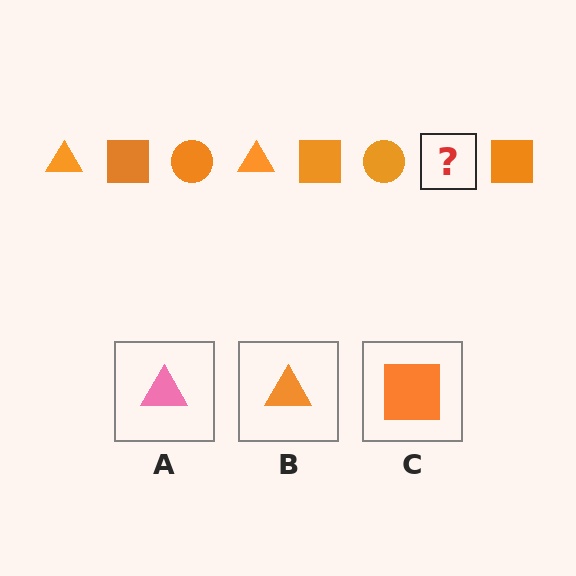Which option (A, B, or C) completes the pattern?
B.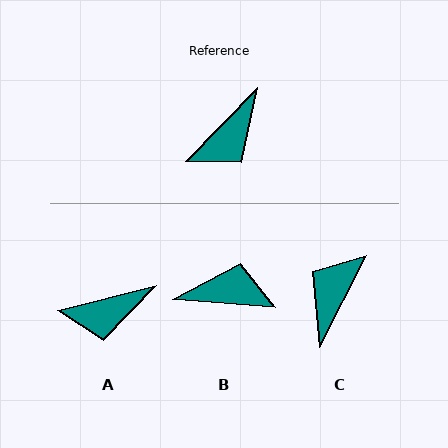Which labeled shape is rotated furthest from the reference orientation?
C, about 163 degrees away.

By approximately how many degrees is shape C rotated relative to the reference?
Approximately 163 degrees clockwise.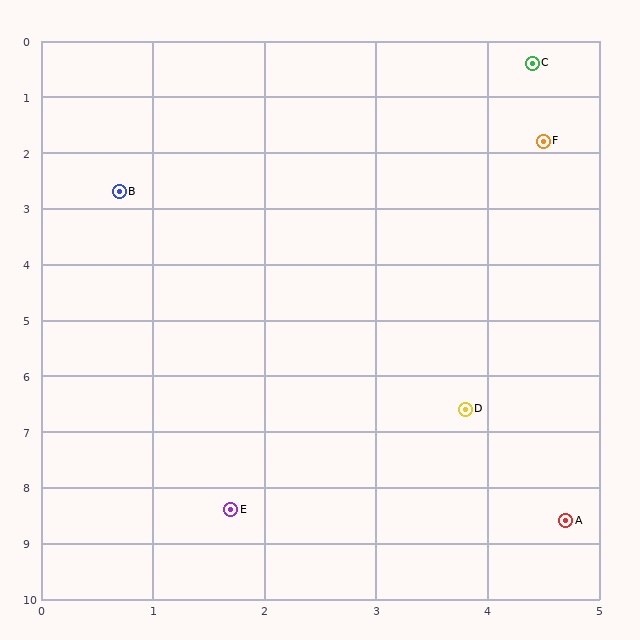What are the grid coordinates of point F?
Point F is at approximately (4.5, 1.8).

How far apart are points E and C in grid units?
Points E and C are about 8.4 grid units apart.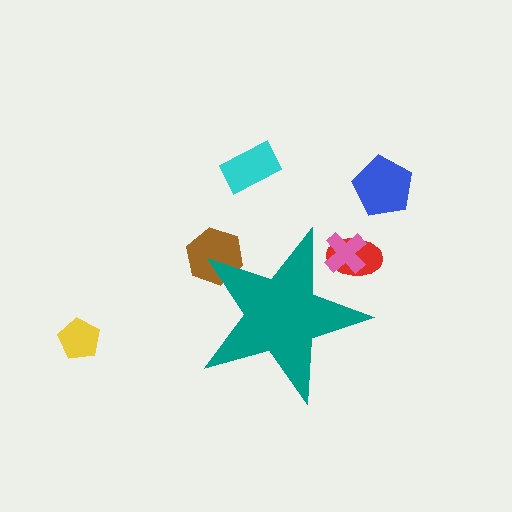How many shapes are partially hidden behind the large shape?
3 shapes are partially hidden.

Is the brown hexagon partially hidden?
Yes, the brown hexagon is partially hidden behind the teal star.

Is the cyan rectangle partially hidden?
No, the cyan rectangle is fully visible.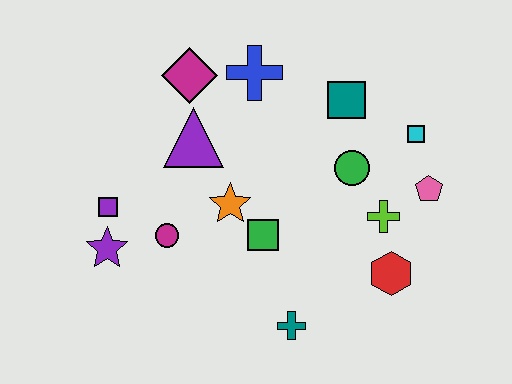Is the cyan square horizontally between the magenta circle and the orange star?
No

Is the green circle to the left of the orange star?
No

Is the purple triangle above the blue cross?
No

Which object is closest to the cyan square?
The pink pentagon is closest to the cyan square.